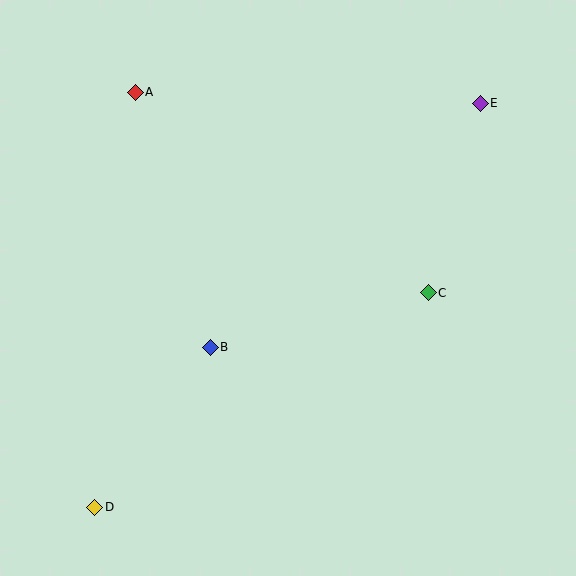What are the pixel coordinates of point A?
Point A is at (135, 92).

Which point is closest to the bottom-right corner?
Point C is closest to the bottom-right corner.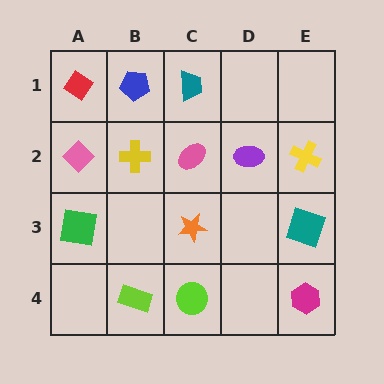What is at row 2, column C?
A pink ellipse.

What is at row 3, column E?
A teal square.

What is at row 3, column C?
An orange star.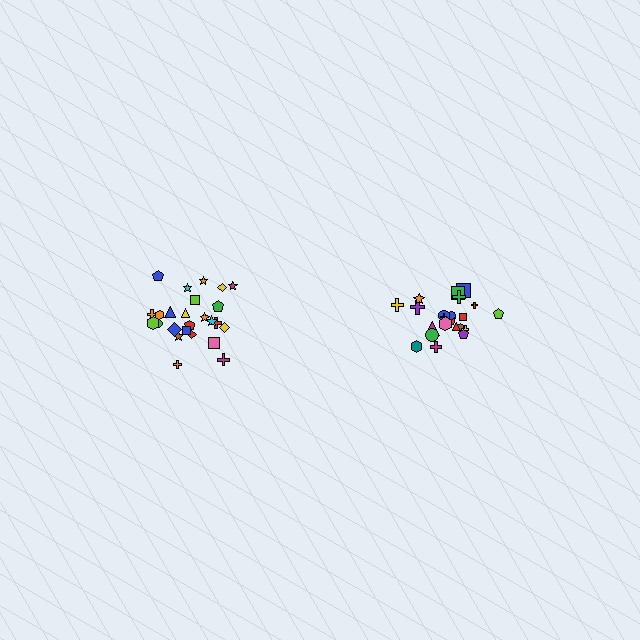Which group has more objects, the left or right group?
The left group.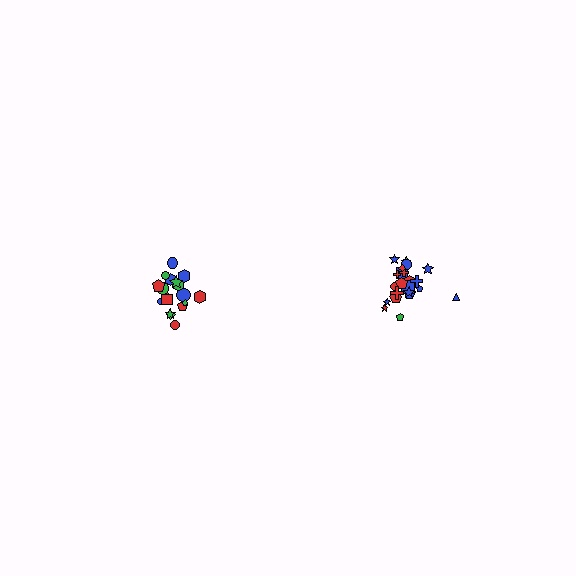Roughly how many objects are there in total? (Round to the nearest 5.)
Roughly 40 objects in total.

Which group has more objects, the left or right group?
The right group.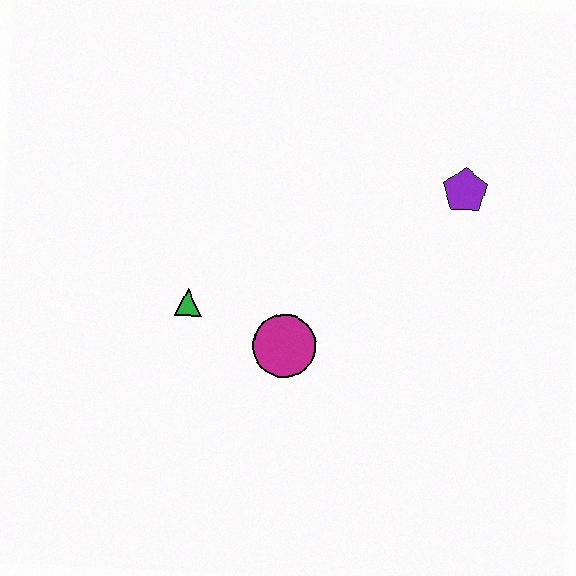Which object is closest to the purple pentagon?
The magenta circle is closest to the purple pentagon.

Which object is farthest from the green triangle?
The purple pentagon is farthest from the green triangle.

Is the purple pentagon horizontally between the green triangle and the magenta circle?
No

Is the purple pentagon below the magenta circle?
No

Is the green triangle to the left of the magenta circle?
Yes